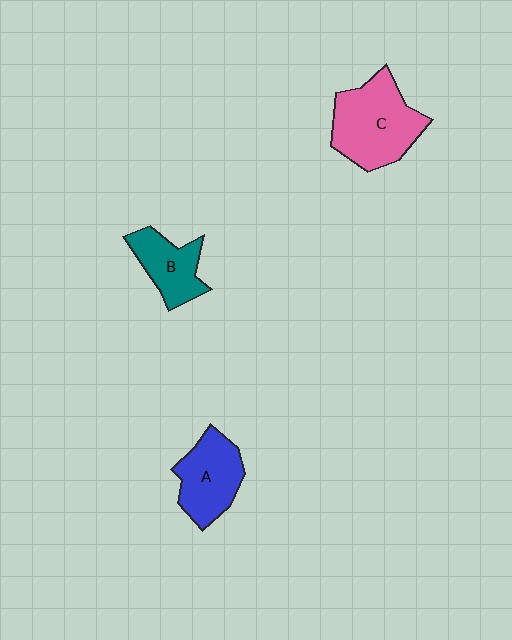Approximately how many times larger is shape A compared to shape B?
Approximately 1.3 times.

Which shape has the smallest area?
Shape B (teal).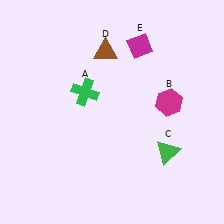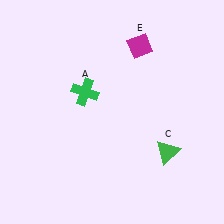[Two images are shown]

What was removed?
The brown triangle (D), the magenta hexagon (B) were removed in Image 2.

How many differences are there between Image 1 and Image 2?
There are 2 differences between the two images.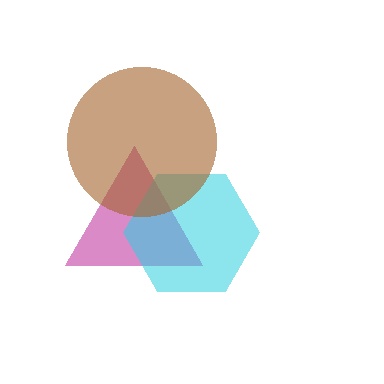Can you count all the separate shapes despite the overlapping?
Yes, there are 3 separate shapes.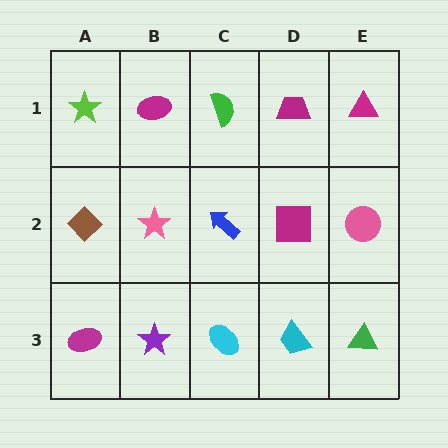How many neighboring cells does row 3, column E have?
2.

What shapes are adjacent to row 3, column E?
A pink circle (row 2, column E), a cyan trapezoid (row 3, column D).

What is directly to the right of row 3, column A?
A purple star.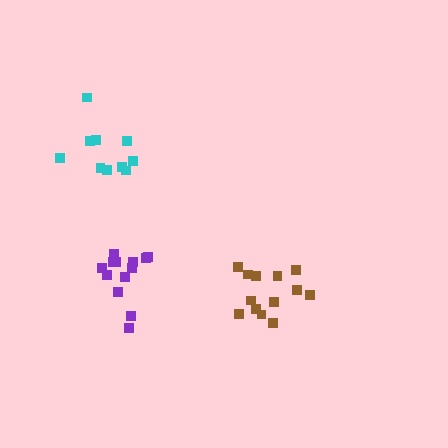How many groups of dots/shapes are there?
There are 3 groups.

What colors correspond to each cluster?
The clusters are colored: cyan, purple, brown.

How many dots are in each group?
Group 1: 10 dots, Group 2: 13 dots, Group 3: 13 dots (36 total).